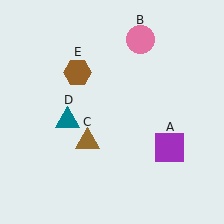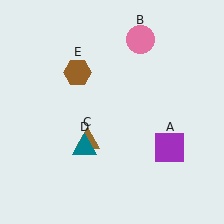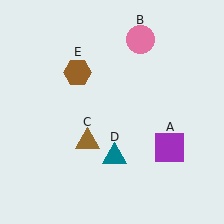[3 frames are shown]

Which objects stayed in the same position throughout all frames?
Purple square (object A) and pink circle (object B) and brown triangle (object C) and brown hexagon (object E) remained stationary.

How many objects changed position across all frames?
1 object changed position: teal triangle (object D).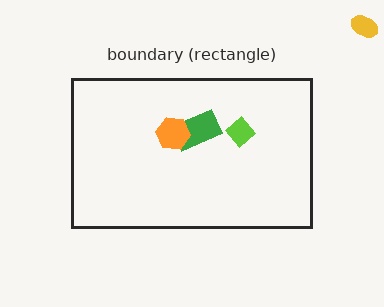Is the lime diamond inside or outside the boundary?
Inside.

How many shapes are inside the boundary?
3 inside, 1 outside.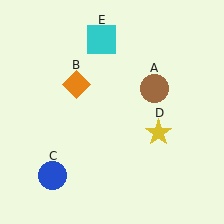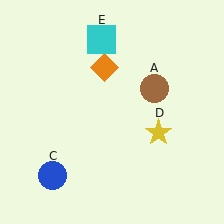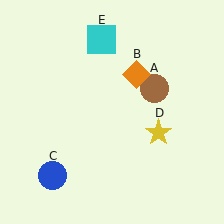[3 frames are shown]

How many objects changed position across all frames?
1 object changed position: orange diamond (object B).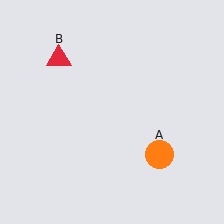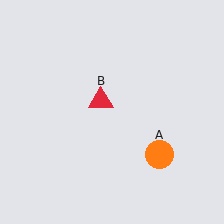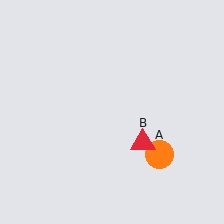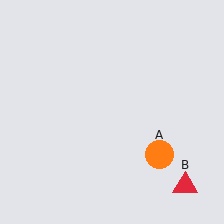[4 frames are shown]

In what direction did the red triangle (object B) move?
The red triangle (object B) moved down and to the right.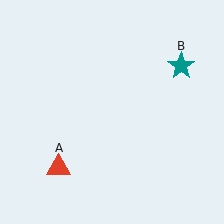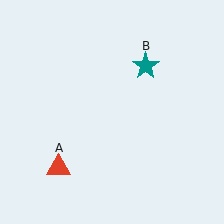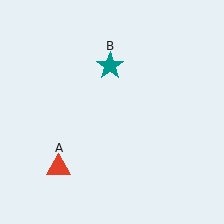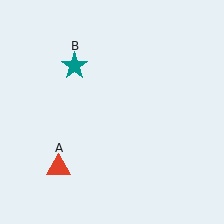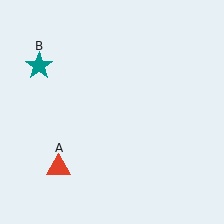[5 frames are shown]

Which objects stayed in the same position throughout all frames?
Red triangle (object A) remained stationary.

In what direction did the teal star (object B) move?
The teal star (object B) moved left.